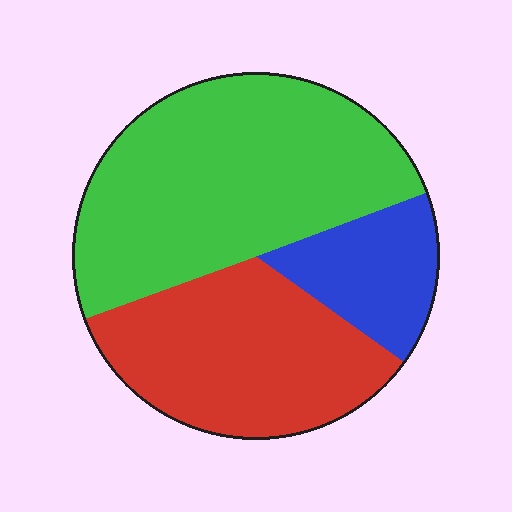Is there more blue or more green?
Green.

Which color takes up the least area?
Blue, at roughly 15%.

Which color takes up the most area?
Green, at roughly 50%.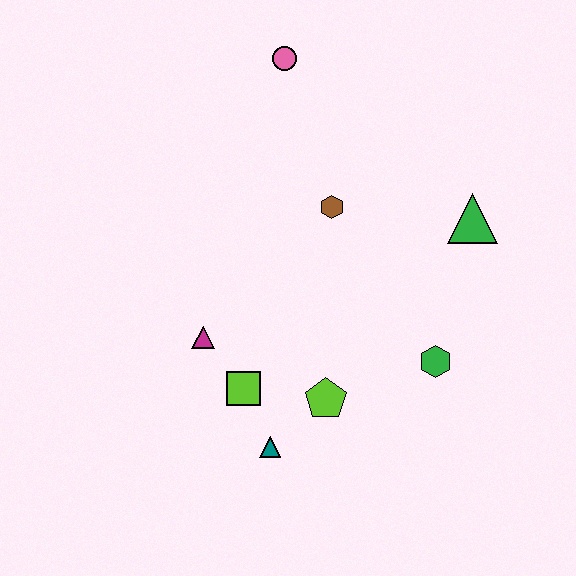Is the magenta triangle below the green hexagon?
No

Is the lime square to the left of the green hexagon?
Yes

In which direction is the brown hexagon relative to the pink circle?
The brown hexagon is below the pink circle.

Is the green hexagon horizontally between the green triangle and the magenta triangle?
Yes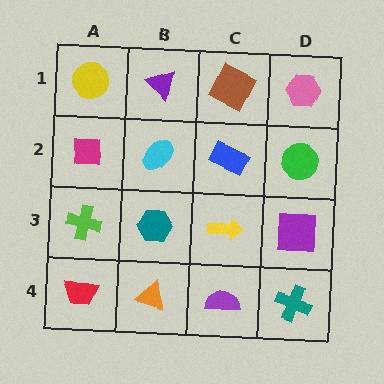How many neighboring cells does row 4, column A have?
2.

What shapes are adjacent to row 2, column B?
A purple triangle (row 1, column B), a teal hexagon (row 3, column B), a magenta square (row 2, column A), a blue rectangle (row 2, column C).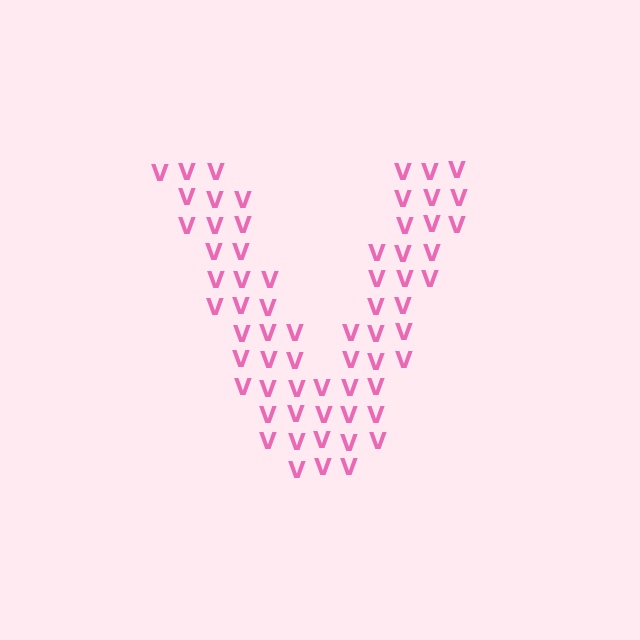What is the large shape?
The large shape is the letter V.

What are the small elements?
The small elements are letter V's.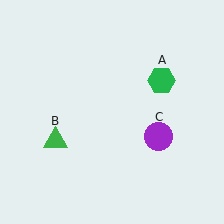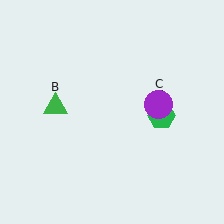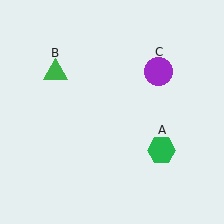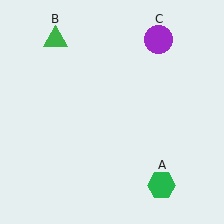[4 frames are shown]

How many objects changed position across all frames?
3 objects changed position: green hexagon (object A), green triangle (object B), purple circle (object C).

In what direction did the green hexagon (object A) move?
The green hexagon (object A) moved down.